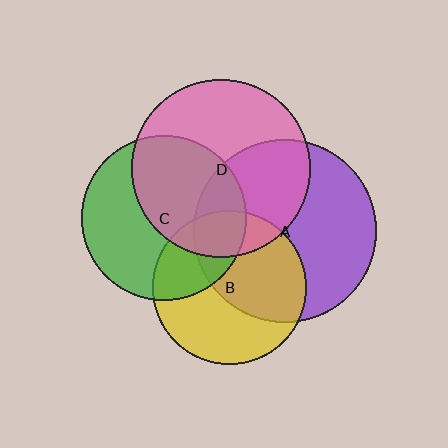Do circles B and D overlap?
Yes.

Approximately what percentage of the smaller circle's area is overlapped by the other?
Approximately 20%.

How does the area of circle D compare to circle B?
Approximately 1.4 times.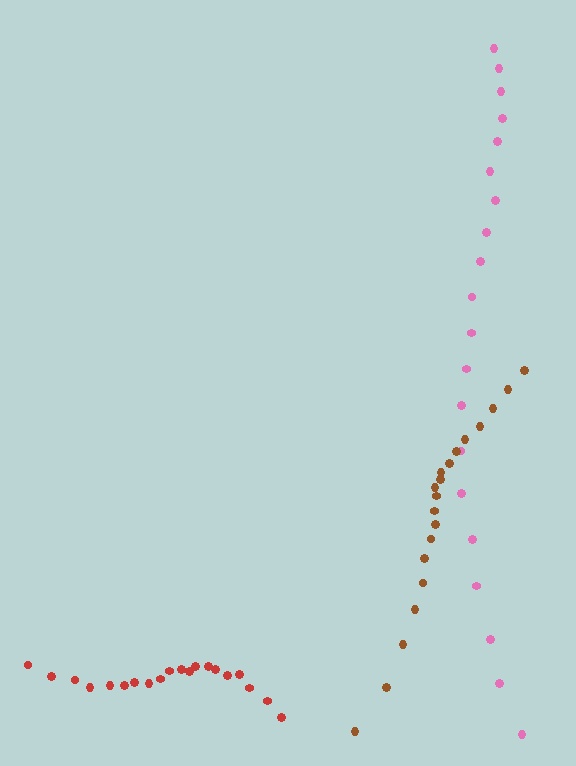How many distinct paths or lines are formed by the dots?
There are 3 distinct paths.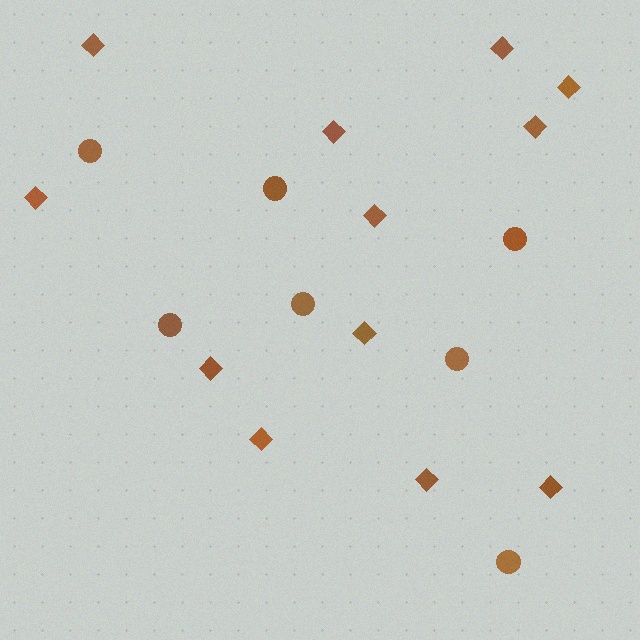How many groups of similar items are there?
There are 2 groups: one group of diamonds (12) and one group of circles (7).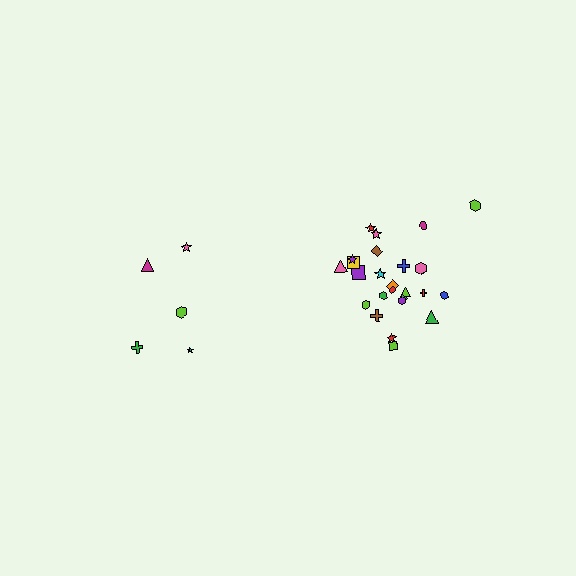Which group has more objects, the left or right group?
The right group.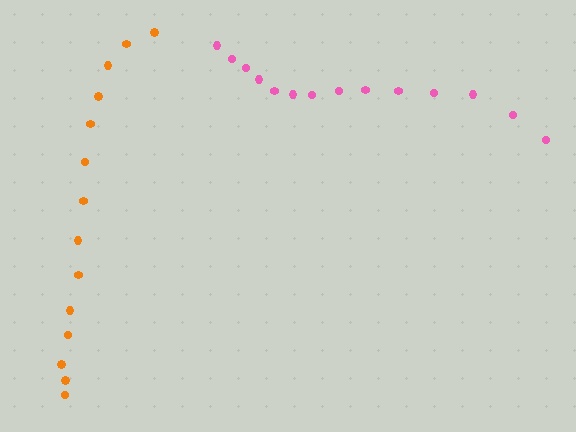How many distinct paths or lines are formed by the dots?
There are 2 distinct paths.